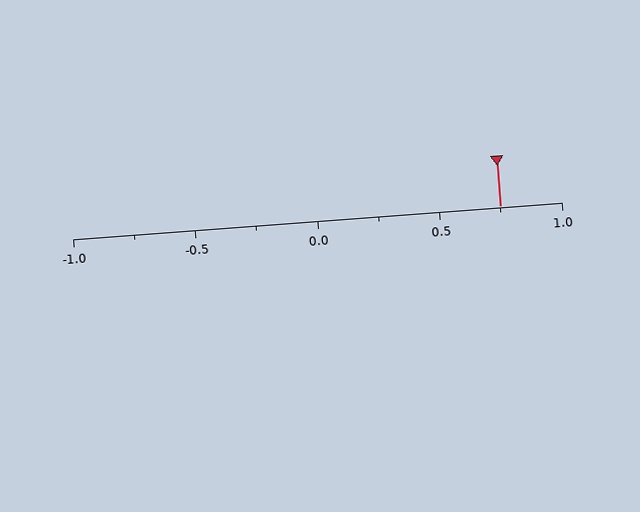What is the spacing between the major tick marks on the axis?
The major ticks are spaced 0.5 apart.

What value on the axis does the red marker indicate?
The marker indicates approximately 0.75.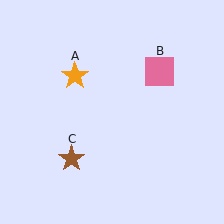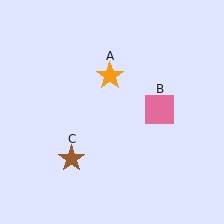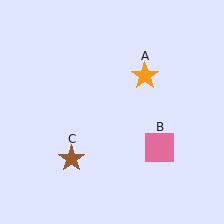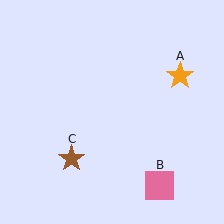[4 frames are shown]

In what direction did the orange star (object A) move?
The orange star (object A) moved right.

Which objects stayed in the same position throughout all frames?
Brown star (object C) remained stationary.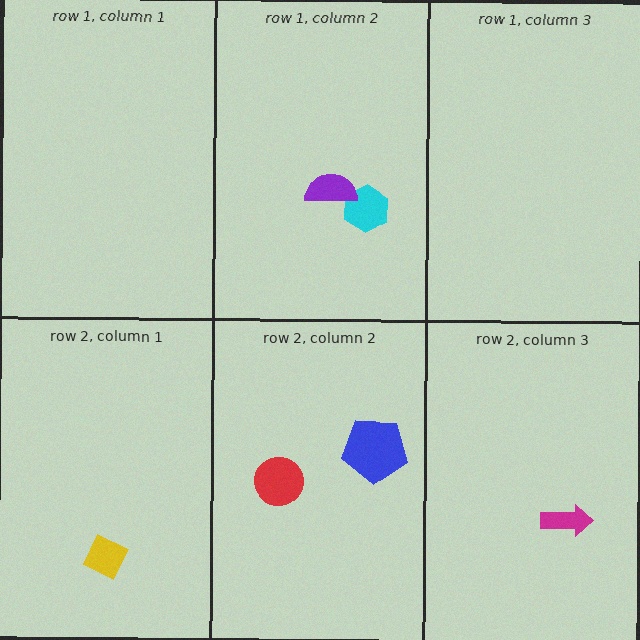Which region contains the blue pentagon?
The row 2, column 2 region.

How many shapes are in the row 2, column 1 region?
1.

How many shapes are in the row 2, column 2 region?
2.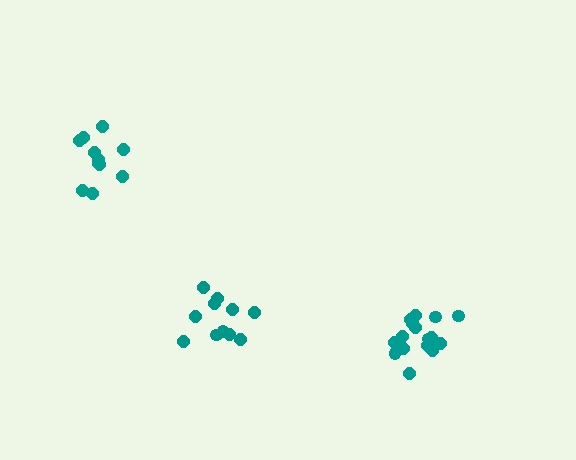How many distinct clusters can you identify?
There are 3 distinct clusters.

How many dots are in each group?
Group 1: 11 dots, Group 2: 11 dots, Group 3: 17 dots (39 total).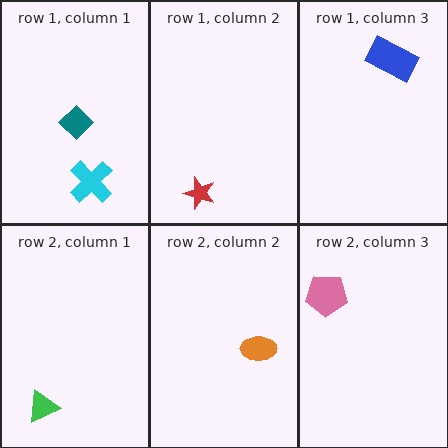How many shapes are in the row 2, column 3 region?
1.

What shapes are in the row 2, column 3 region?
The pink pentagon.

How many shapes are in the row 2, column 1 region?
1.